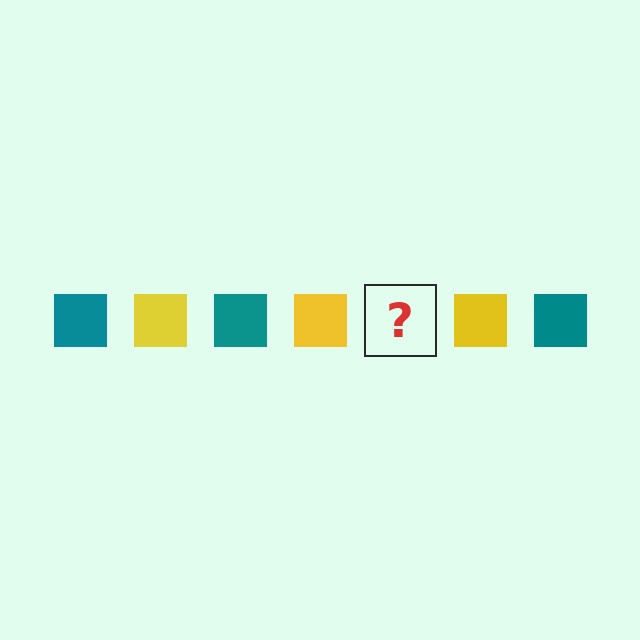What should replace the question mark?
The question mark should be replaced with a teal square.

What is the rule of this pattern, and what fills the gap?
The rule is that the pattern cycles through teal, yellow squares. The gap should be filled with a teal square.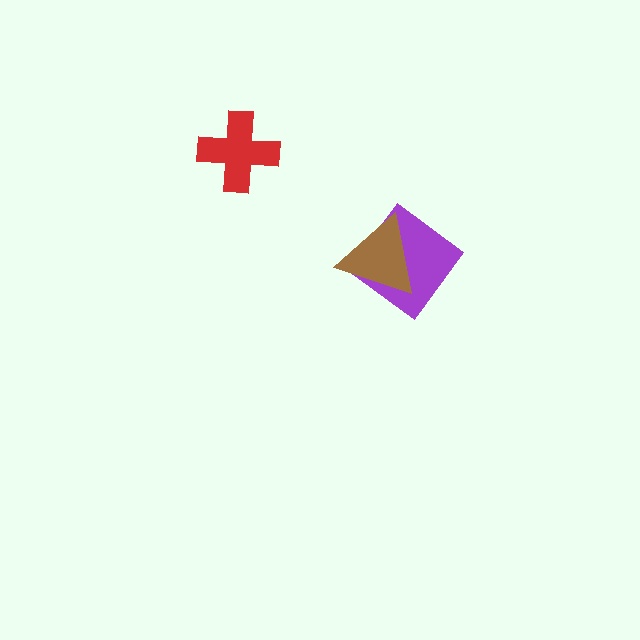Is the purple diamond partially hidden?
Yes, it is partially covered by another shape.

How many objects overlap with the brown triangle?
1 object overlaps with the brown triangle.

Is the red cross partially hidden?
No, no other shape covers it.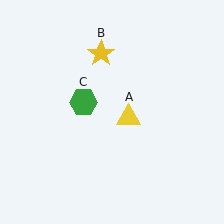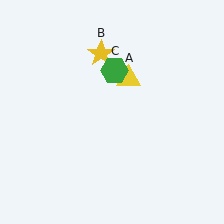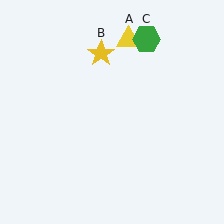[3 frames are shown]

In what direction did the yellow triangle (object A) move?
The yellow triangle (object A) moved up.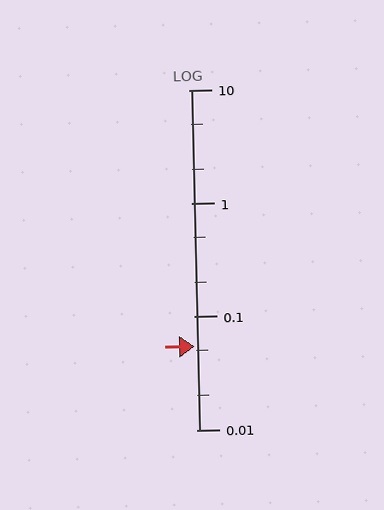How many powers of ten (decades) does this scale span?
The scale spans 3 decades, from 0.01 to 10.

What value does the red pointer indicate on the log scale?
The pointer indicates approximately 0.054.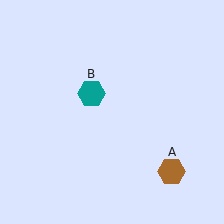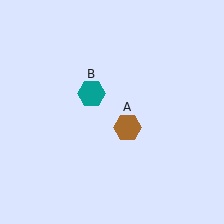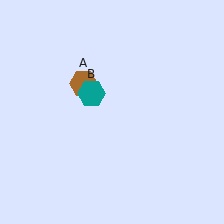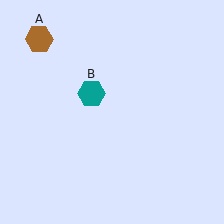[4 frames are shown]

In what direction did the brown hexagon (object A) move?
The brown hexagon (object A) moved up and to the left.